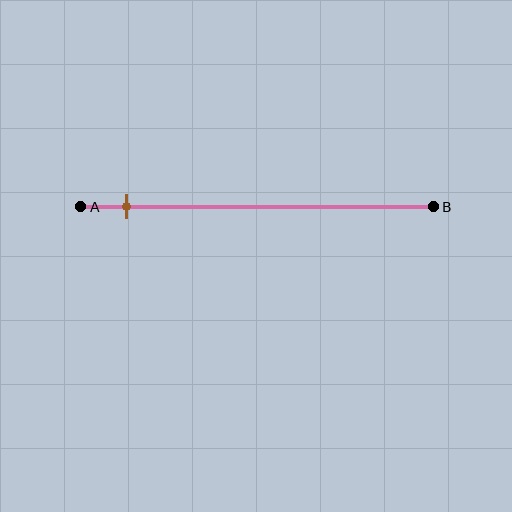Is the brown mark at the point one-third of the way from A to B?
No, the mark is at about 15% from A, not at the 33% one-third point.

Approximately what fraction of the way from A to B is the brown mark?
The brown mark is approximately 15% of the way from A to B.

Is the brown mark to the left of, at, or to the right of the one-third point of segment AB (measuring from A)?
The brown mark is to the left of the one-third point of segment AB.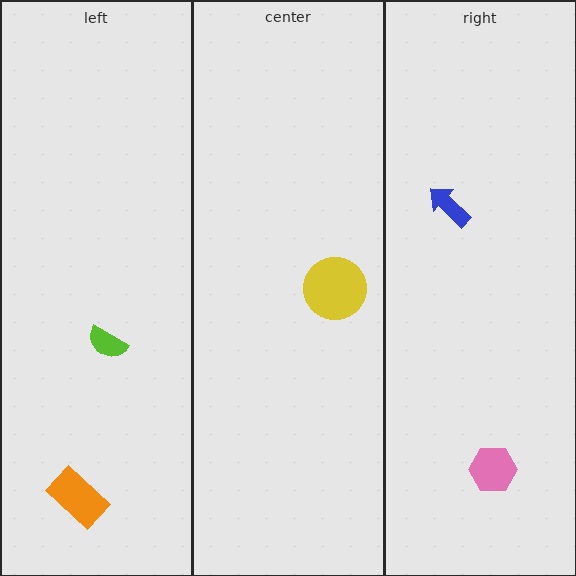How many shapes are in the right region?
2.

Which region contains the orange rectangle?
The left region.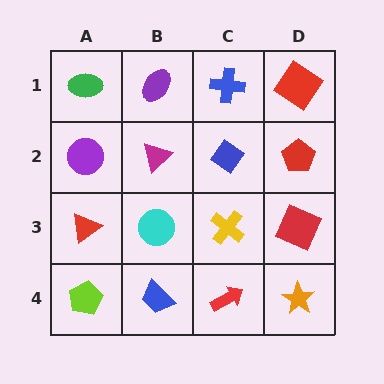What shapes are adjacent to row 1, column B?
A magenta triangle (row 2, column B), a green ellipse (row 1, column A), a blue cross (row 1, column C).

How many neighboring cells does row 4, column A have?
2.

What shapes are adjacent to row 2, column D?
A red diamond (row 1, column D), a red square (row 3, column D), a blue diamond (row 2, column C).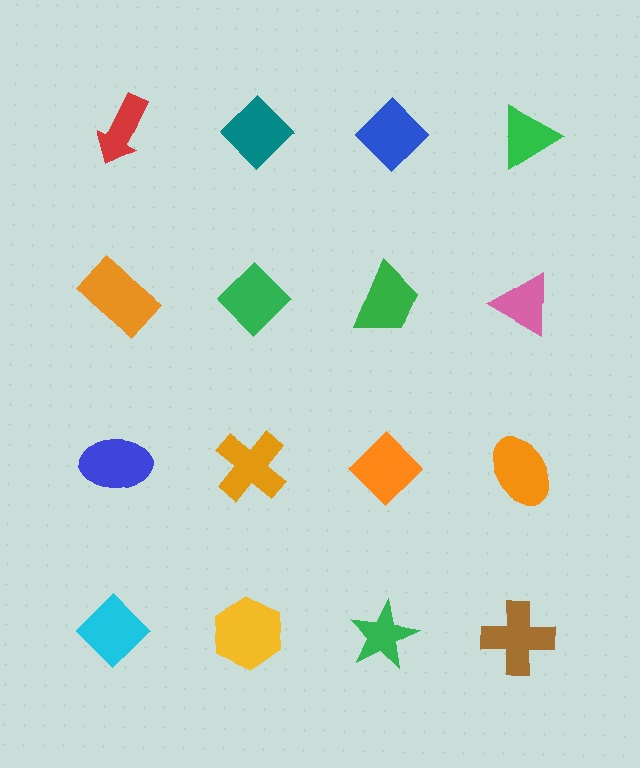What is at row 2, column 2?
A green diamond.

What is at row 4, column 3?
A green star.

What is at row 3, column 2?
An orange cross.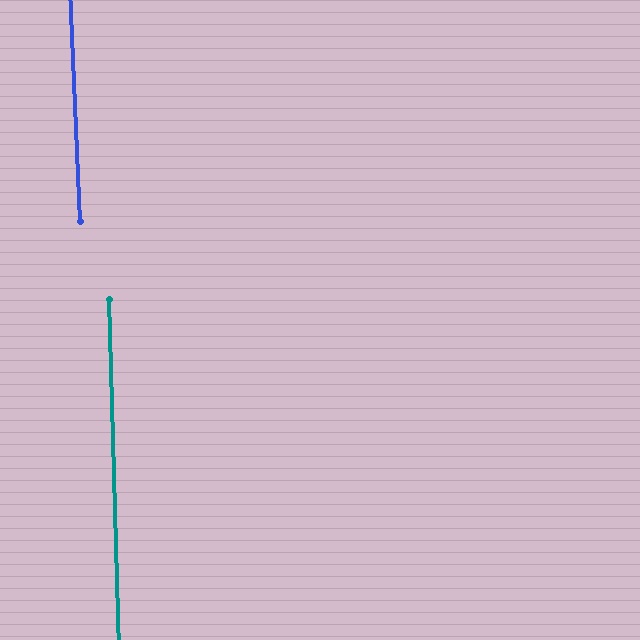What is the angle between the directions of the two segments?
Approximately 1 degree.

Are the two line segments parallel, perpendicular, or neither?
Parallel — their directions differ by only 1.0°.